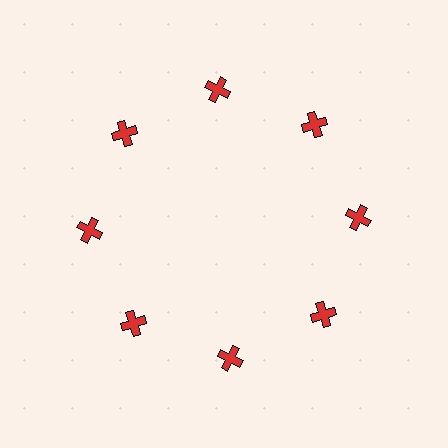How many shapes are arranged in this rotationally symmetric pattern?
There are 8 shapes, arranged in 8 groups of 1.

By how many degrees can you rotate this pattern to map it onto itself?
The pattern maps onto itself every 45 degrees of rotation.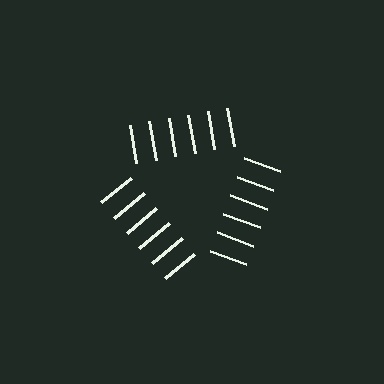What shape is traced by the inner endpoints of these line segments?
An illusory triangle — the line segments terminate on its edges but no continuous stroke is drawn.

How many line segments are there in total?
18 — 6 along each of the 3 edges.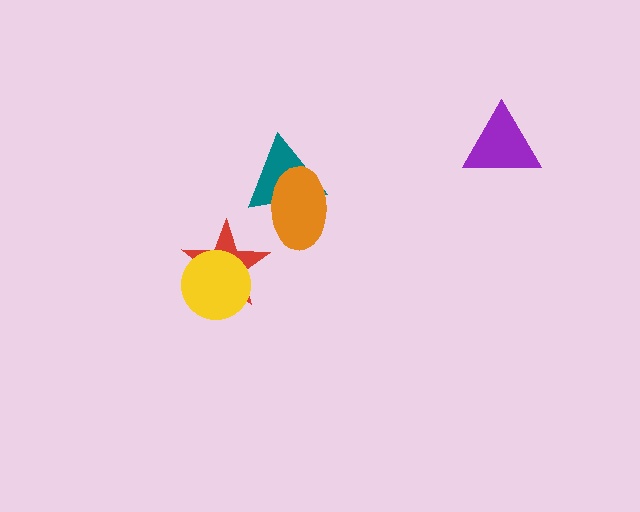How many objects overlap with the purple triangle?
0 objects overlap with the purple triangle.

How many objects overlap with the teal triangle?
1 object overlaps with the teal triangle.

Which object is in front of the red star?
The yellow circle is in front of the red star.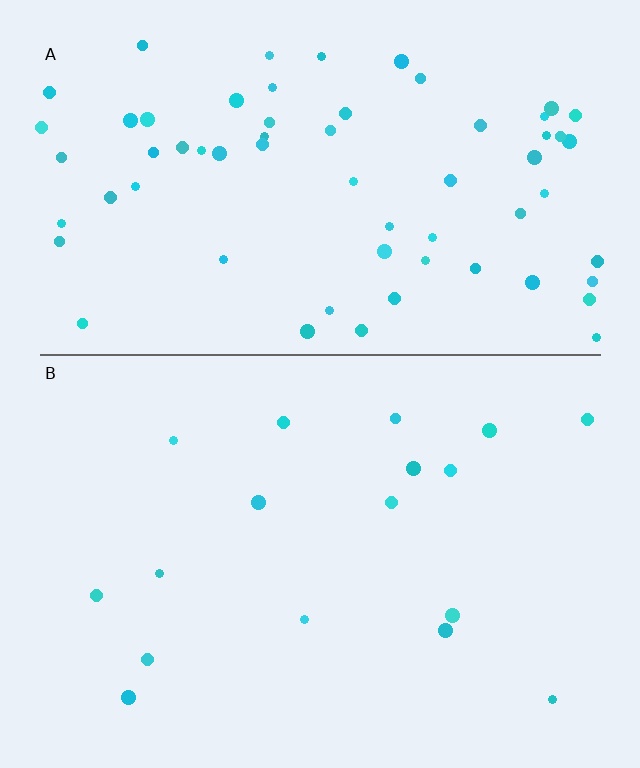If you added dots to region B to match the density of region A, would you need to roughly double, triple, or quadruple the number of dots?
Approximately quadruple.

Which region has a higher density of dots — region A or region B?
A (the top).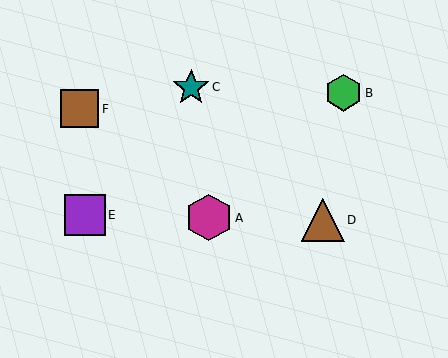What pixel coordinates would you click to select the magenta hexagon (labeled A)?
Click at (209, 218) to select the magenta hexagon A.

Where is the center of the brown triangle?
The center of the brown triangle is at (323, 220).